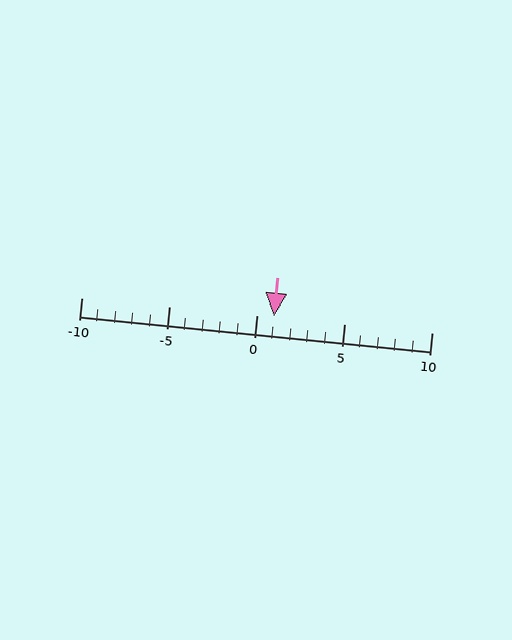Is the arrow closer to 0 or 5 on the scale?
The arrow is closer to 0.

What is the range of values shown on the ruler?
The ruler shows values from -10 to 10.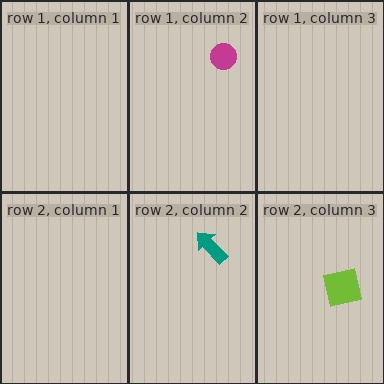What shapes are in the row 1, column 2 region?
The magenta circle.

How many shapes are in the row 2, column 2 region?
1.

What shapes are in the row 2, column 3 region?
The lime square.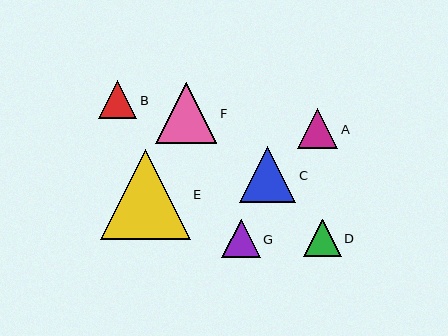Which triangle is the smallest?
Triangle D is the smallest with a size of approximately 37 pixels.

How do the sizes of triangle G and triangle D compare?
Triangle G and triangle D are approximately the same size.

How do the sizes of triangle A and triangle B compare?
Triangle A and triangle B are approximately the same size.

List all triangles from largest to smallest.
From largest to smallest: E, F, C, A, B, G, D.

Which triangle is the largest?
Triangle E is the largest with a size of approximately 90 pixels.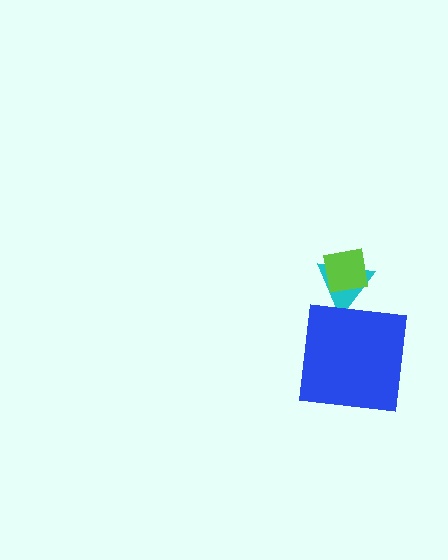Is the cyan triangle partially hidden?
Yes, it is partially covered by another shape.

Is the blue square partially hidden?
No, no other shape covers it.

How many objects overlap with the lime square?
1 object overlaps with the lime square.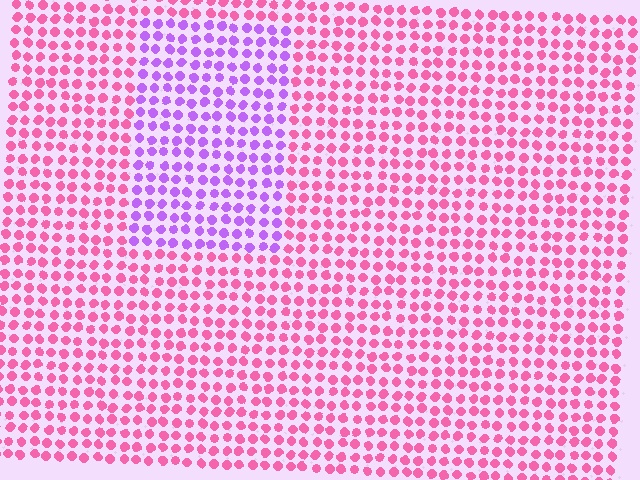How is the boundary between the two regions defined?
The boundary is defined purely by a slight shift in hue (about 53 degrees). Spacing, size, and orientation are identical on both sides.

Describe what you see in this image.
The image is filled with small pink elements in a uniform arrangement. A rectangle-shaped region is visible where the elements are tinted to a slightly different hue, forming a subtle color boundary.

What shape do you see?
I see a rectangle.